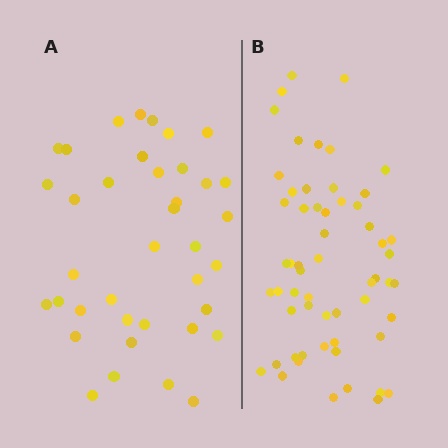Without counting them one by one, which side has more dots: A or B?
Region B (the right region) has more dots.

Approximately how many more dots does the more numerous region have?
Region B has approximately 20 more dots than region A.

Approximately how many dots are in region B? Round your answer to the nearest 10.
About 60 dots. (The exact count is 58, which rounds to 60.)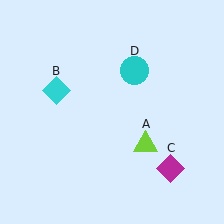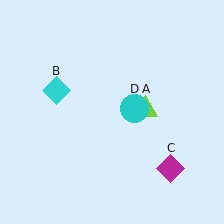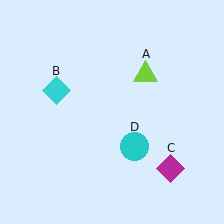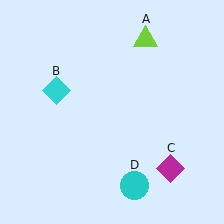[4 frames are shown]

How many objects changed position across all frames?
2 objects changed position: lime triangle (object A), cyan circle (object D).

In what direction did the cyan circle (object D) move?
The cyan circle (object D) moved down.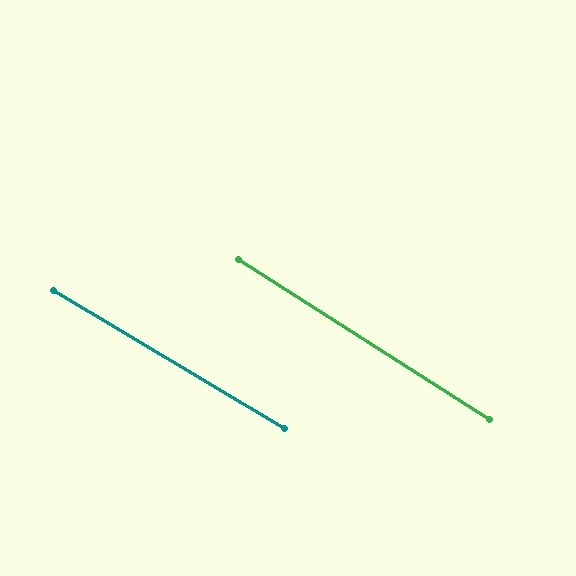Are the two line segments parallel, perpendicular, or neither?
Parallel — their directions differ by only 1.7°.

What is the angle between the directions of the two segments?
Approximately 2 degrees.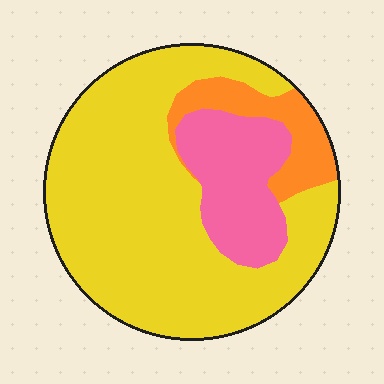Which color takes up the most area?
Yellow, at roughly 70%.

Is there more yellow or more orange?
Yellow.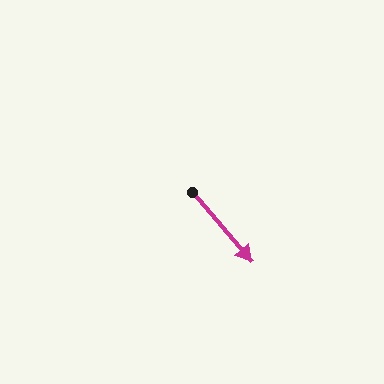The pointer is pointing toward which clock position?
Roughly 5 o'clock.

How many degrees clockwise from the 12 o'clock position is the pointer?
Approximately 139 degrees.